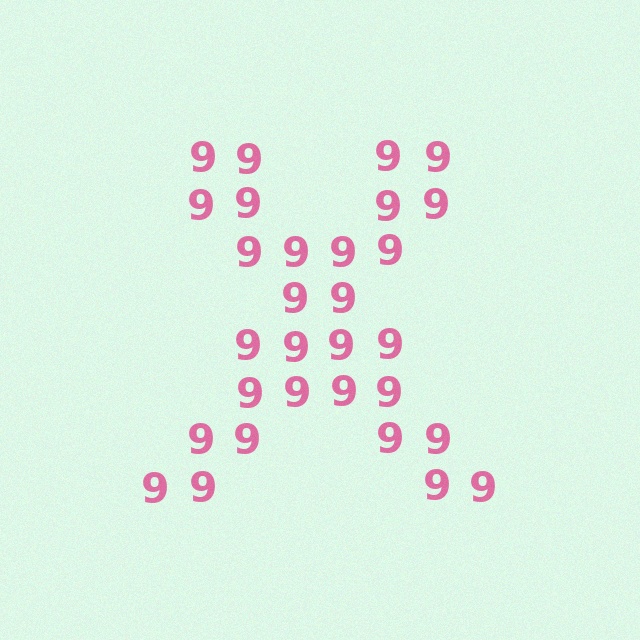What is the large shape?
The large shape is the letter X.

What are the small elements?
The small elements are digit 9's.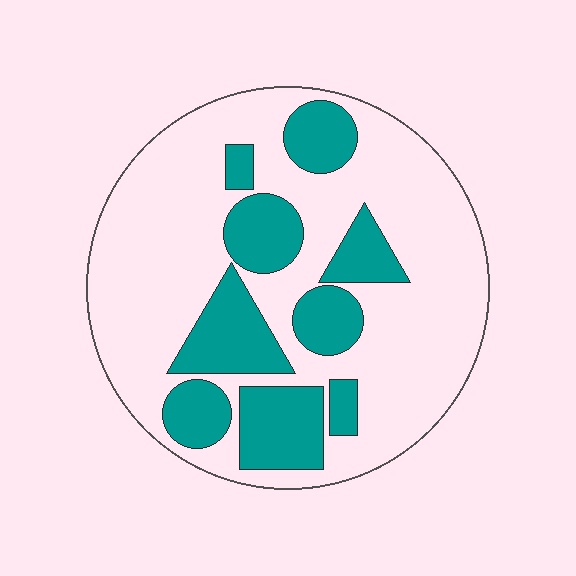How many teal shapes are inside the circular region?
9.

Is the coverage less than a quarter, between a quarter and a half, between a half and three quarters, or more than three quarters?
Between a quarter and a half.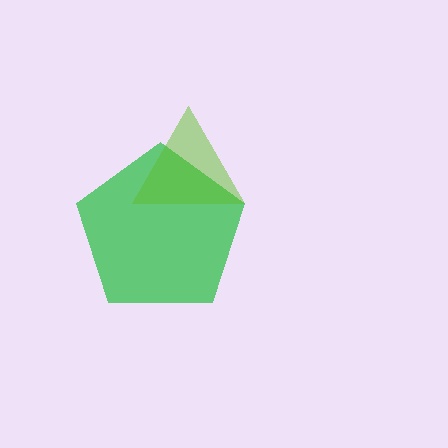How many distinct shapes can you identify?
There are 2 distinct shapes: a green pentagon, a lime triangle.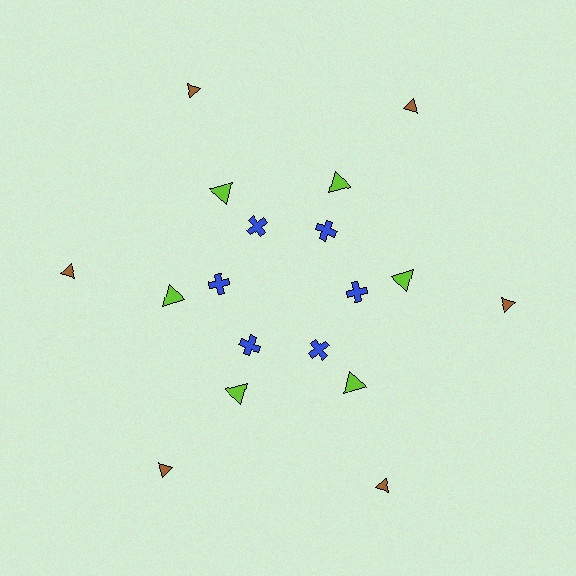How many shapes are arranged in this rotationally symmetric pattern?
There are 18 shapes, arranged in 6 groups of 3.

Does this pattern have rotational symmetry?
Yes, this pattern has 6-fold rotational symmetry. It looks the same after rotating 60 degrees around the center.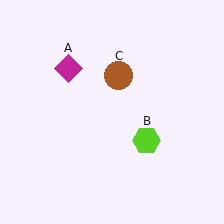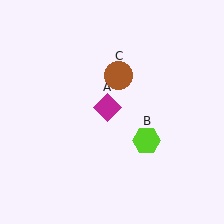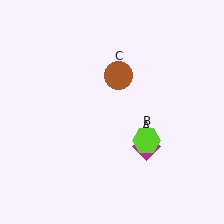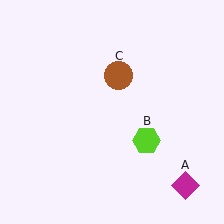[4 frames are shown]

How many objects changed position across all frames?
1 object changed position: magenta diamond (object A).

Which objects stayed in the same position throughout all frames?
Lime hexagon (object B) and brown circle (object C) remained stationary.